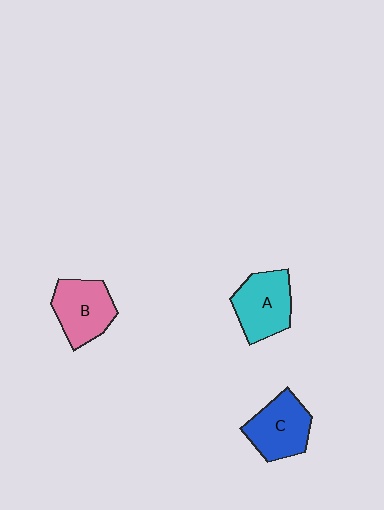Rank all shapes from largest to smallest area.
From largest to smallest: A (cyan), C (blue), B (pink).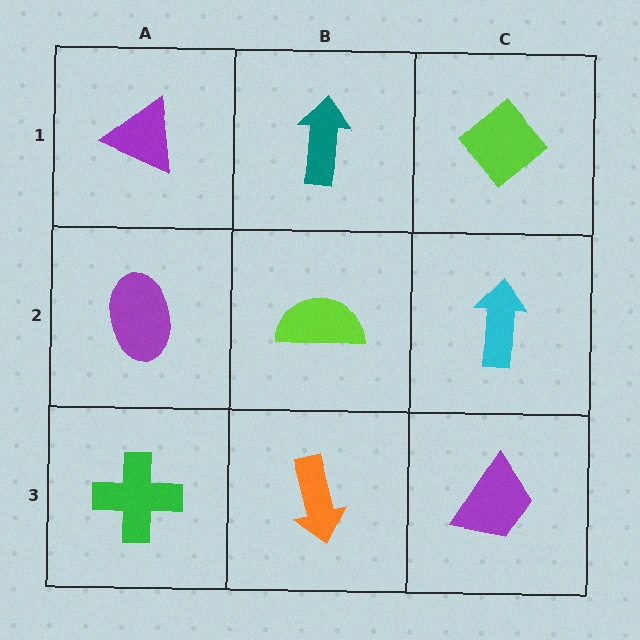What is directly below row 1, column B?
A lime semicircle.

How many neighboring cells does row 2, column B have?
4.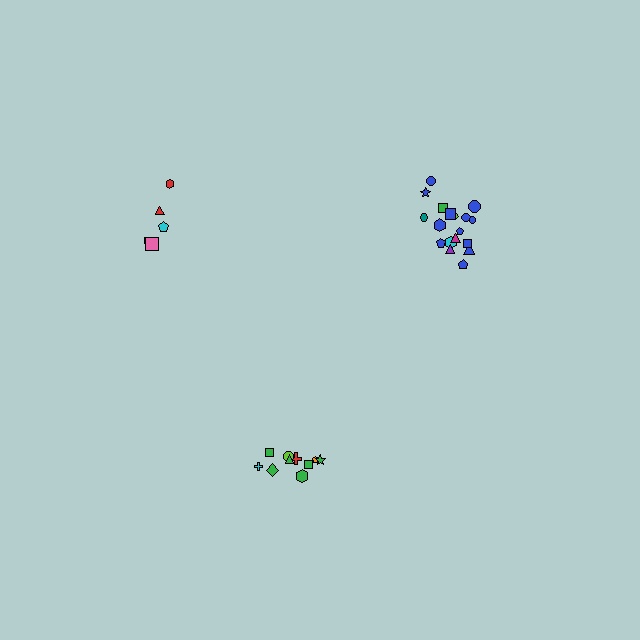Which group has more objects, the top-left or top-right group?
The top-right group.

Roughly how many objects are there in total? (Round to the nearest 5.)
Roughly 35 objects in total.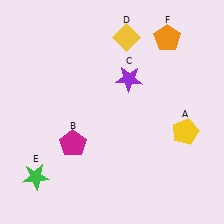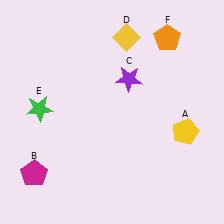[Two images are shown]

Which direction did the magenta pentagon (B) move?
The magenta pentagon (B) moved left.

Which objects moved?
The objects that moved are: the magenta pentagon (B), the green star (E).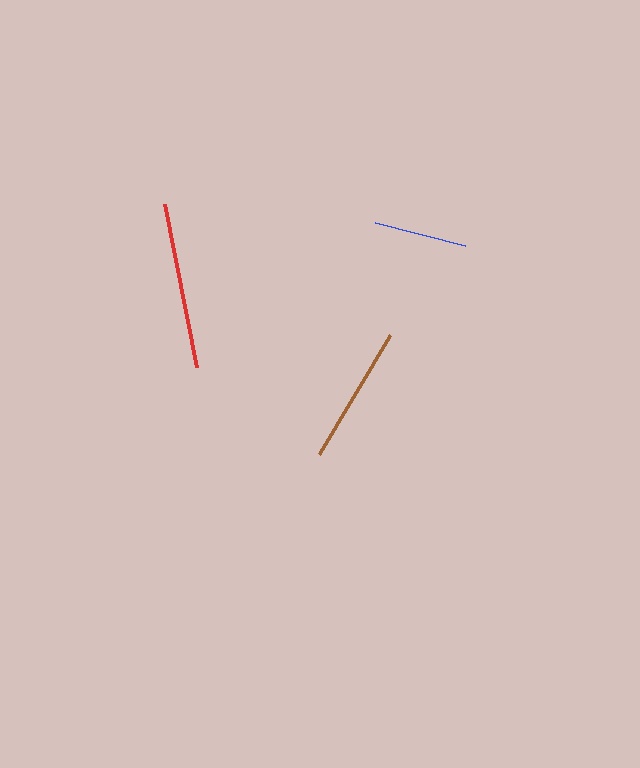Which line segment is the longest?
The red line is the longest at approximately 166 pixels.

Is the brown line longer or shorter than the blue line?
The brown line is longer than the blue line.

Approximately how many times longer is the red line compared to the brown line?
The red line is approximately 1.2 times the length of the brown line.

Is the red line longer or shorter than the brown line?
The red line is longer than the brown line.